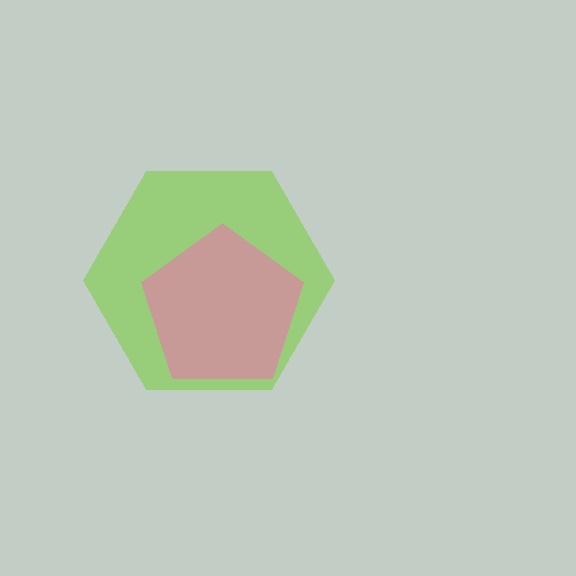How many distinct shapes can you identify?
There are 2 distinct shapes: a lime hexagon, a pink pentagon.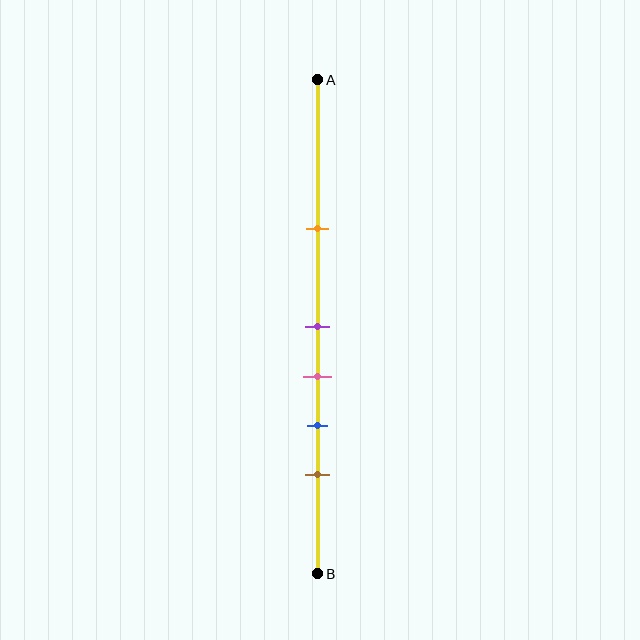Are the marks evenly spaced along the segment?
No, the marks are not evenly spaced.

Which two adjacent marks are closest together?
The purple and pink marks are the closest adjacent pair.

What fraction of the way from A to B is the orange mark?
The orange mark is approximately 30% (0.3) of the way from A to B.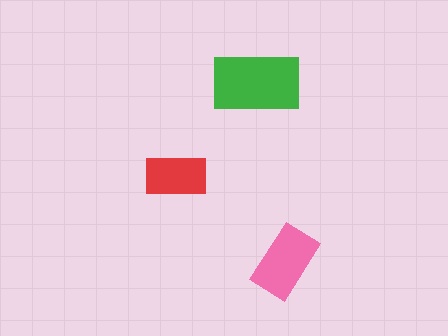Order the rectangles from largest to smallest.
the green one, the pink one, the red one.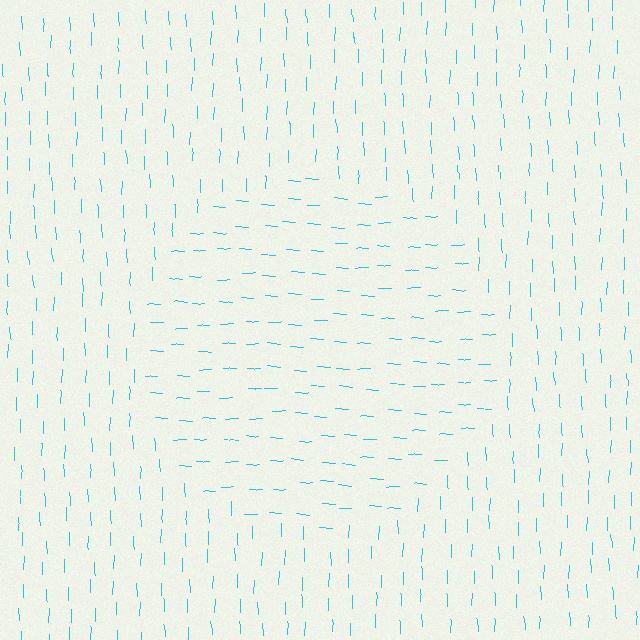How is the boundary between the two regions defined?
The boundary is defined purely by a change in line orientation (approximately 87 degrees difference). All lines are the same color and thickness.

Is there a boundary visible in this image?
Yes, there is a texture boundary formed by a change in line orientation.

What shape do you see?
I see a circle.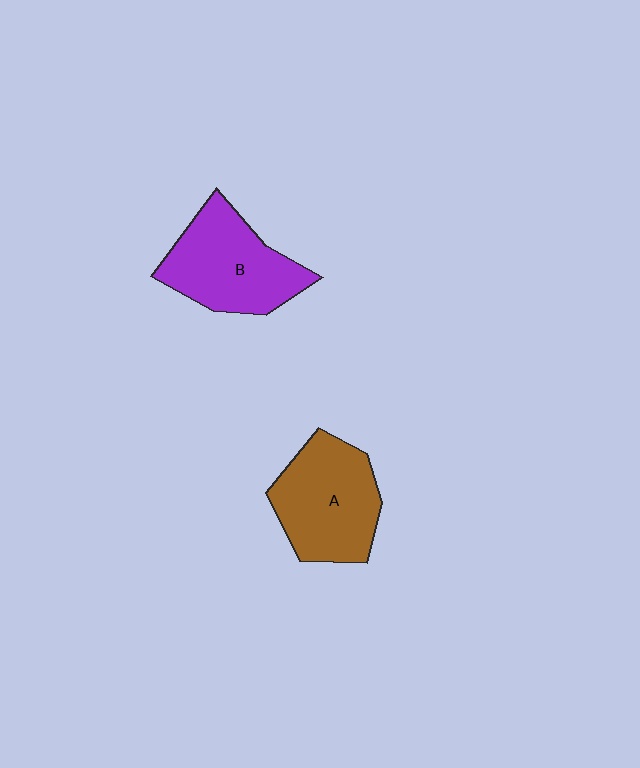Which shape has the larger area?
Shape B (purple).